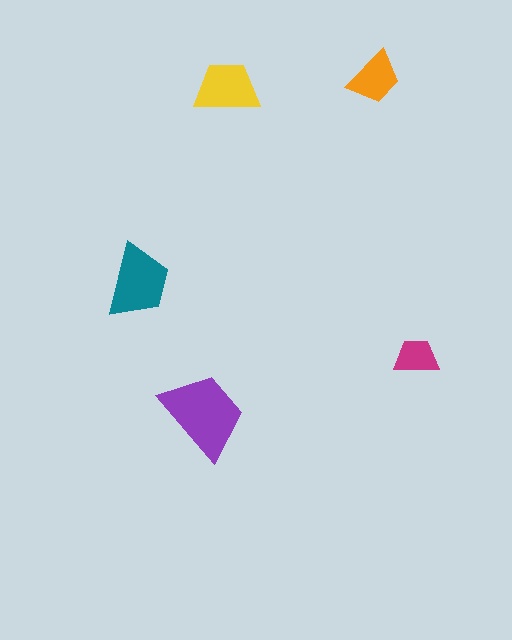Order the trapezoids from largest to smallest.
the purple one, the teal one, the yellow one, the orange one, the magenta one.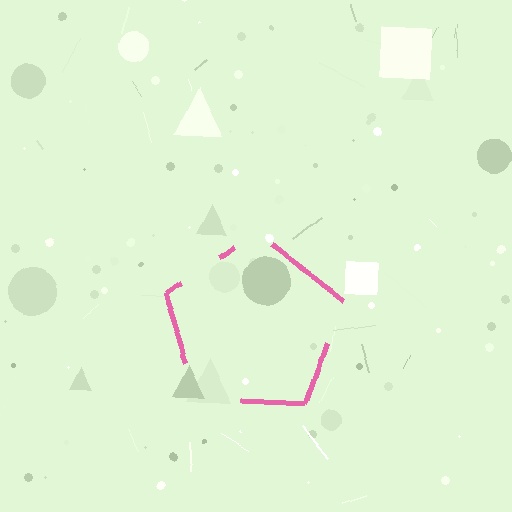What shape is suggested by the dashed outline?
The dashed outline suggests a pentagon.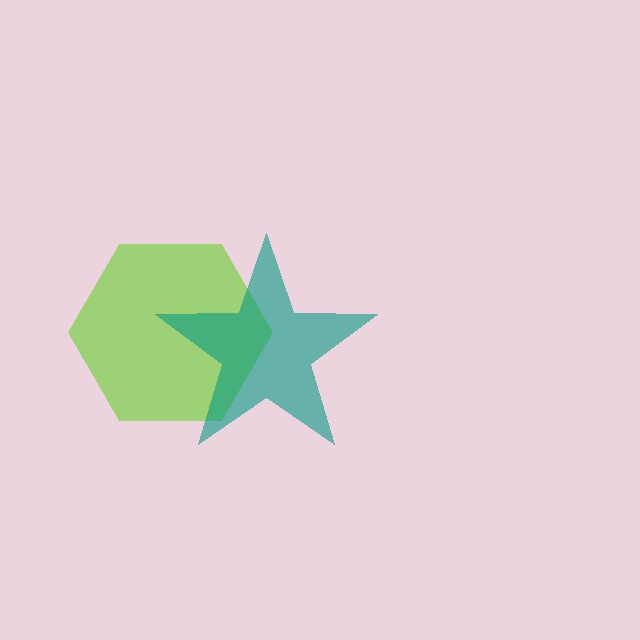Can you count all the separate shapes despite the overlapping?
Yes, there are 2 separate shapes.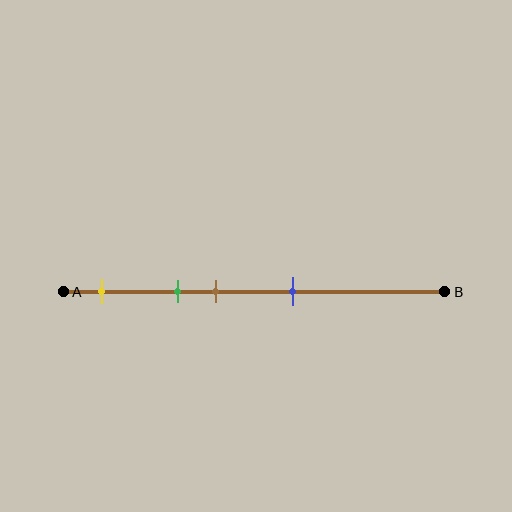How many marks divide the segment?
There are 4 marks dividing the segment.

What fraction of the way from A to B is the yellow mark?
The yellow mark is approximately 10% (0.1) of the way from A to B.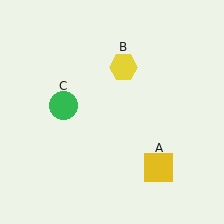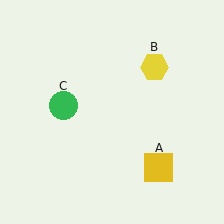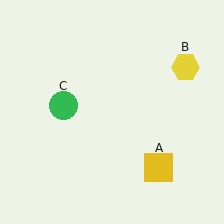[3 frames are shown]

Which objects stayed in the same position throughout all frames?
Yellow square (object A) and green circle (object C) remained stationary.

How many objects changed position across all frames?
1 object changed position: yellow hexagon (object B).